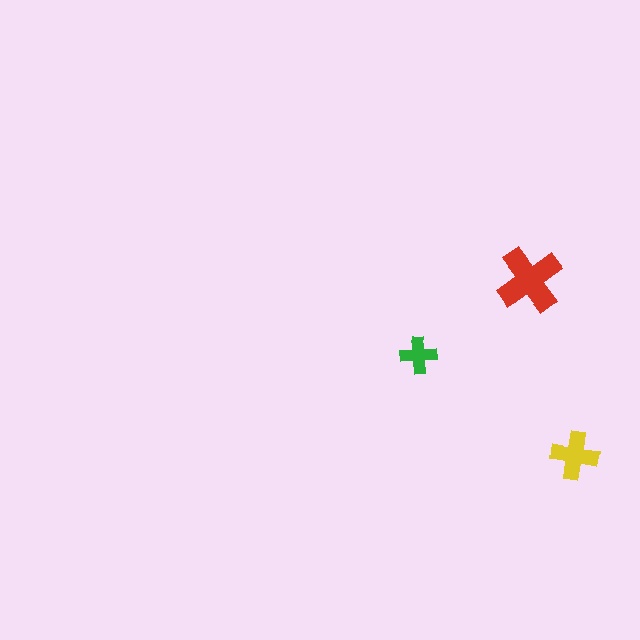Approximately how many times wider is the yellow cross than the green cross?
About 1.5 times wider.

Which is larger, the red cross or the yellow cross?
The red one.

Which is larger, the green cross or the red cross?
The red one.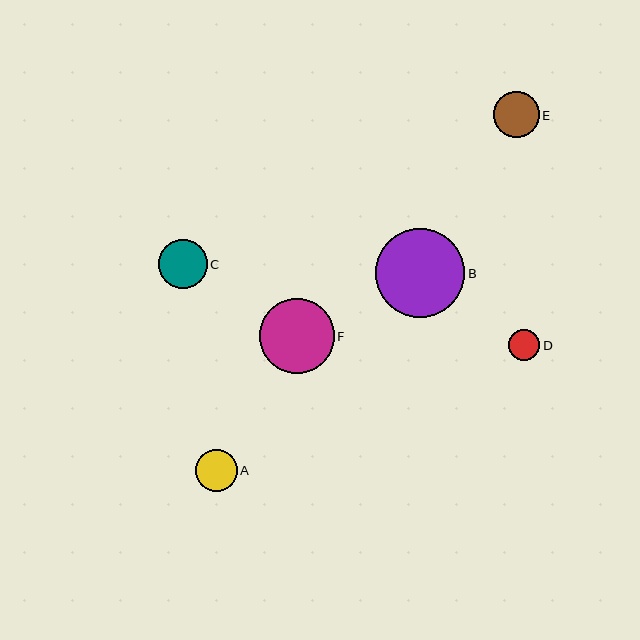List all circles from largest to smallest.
From largest to smallest: B, F, C, E, A, D.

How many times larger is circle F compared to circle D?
Circle F is approximately 2.4 times the size of circle D.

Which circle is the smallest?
Circle D is the smallest with a size of approximately 31 pixels.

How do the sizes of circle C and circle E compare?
Circle C and circle E are approximately the same size.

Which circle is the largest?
Circle B is the largest with a size of approximately 89 pixels.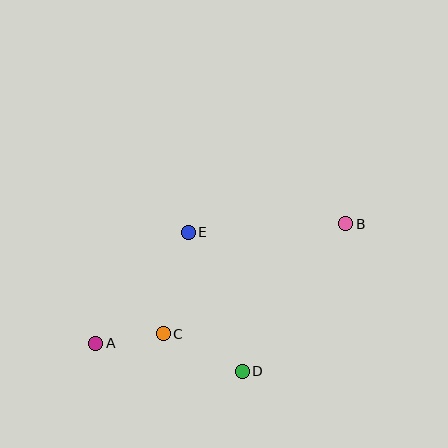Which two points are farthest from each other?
Points A and B are farthest from each other.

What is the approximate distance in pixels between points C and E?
The distance between C and E is approximately 104 pixels.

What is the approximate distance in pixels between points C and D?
The distance between C and D is approximately 88 pixels.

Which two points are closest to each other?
Points A and C are closest to each other.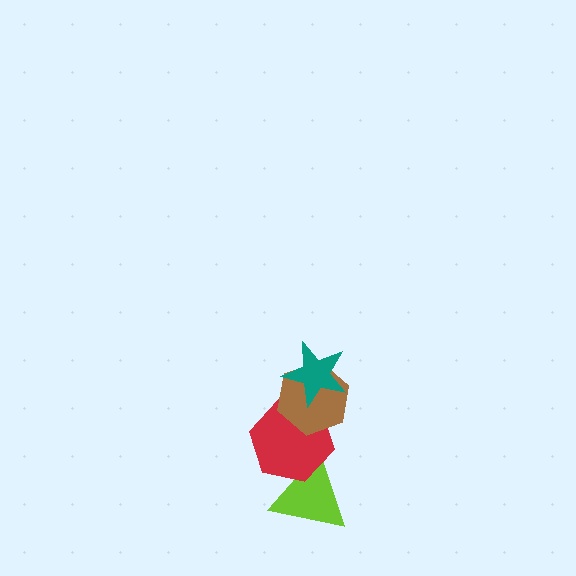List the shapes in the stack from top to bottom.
From top to bottom: the teal star, the brown hexagon, the red hexagon, the lime triangle.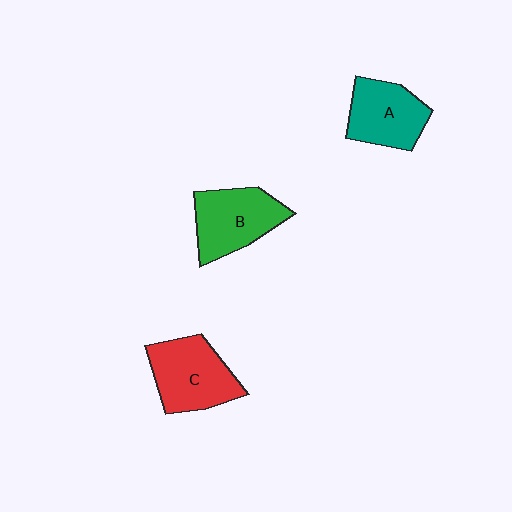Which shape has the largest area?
Shape C (red).